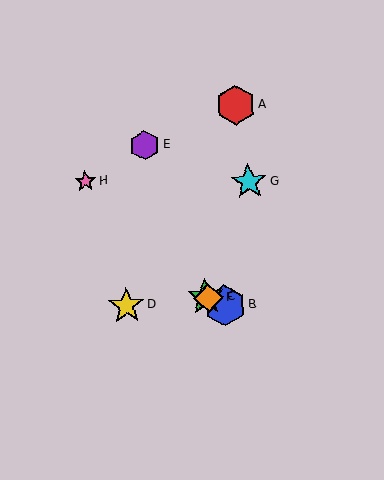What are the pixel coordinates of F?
Object F is at (208, 298).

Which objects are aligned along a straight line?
Objects B, C, F are aligned along a straight line.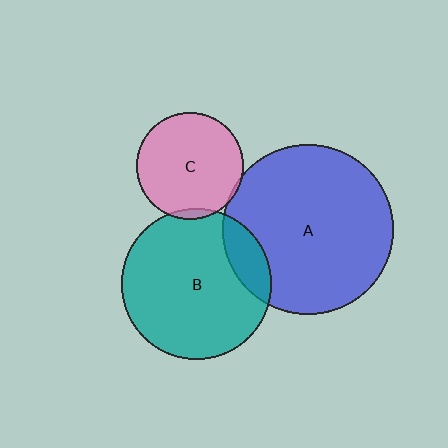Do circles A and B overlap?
Yes.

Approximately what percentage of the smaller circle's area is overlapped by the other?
Approximately 15%.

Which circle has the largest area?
Circle A (blue).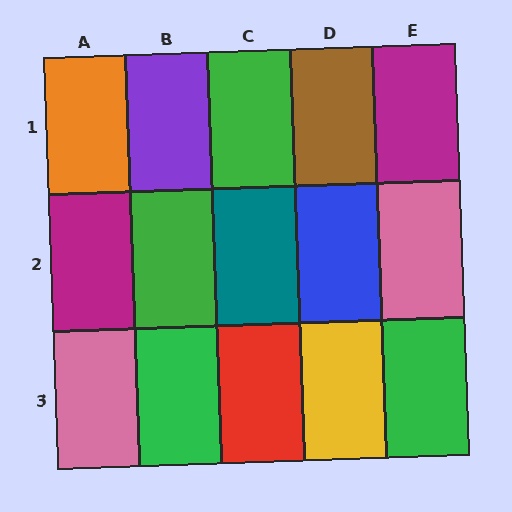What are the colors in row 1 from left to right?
Orange, purple, green, brown, magenta.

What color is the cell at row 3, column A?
Pink.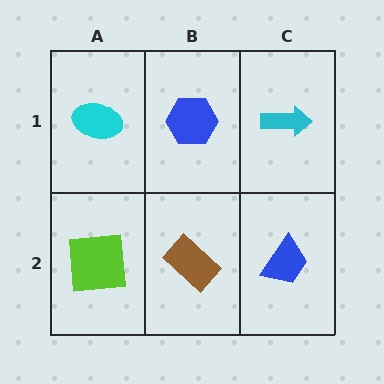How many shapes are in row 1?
3 shapes.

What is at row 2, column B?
A brown rectangle.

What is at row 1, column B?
A blue hexagon.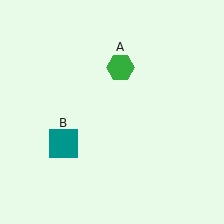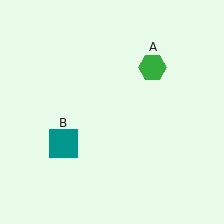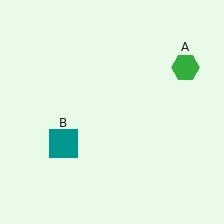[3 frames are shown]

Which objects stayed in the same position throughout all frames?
Teal square (object B) remained stationary.